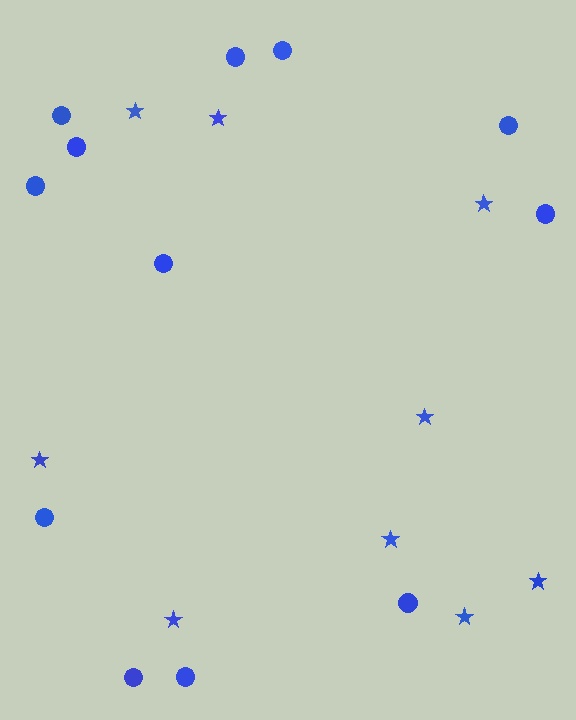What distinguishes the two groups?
There are 2 groups: one group of circles (12) and one group of stars (9).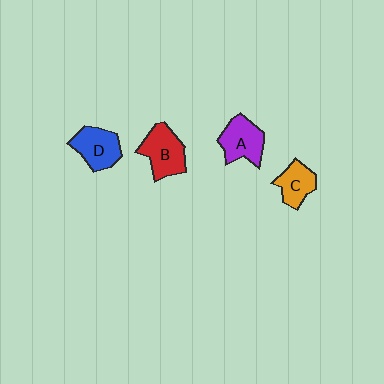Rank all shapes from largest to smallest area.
From largest to smallest: B (red), D (blue), A (purple), C (orange).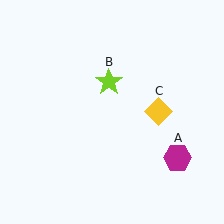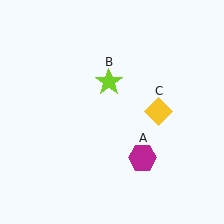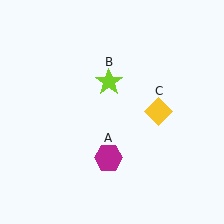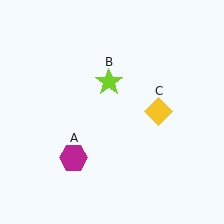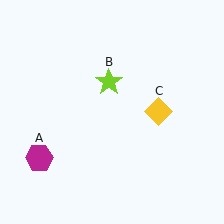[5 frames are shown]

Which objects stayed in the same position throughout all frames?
Lime star (object B) and yellow diamond (object C) remained stationary.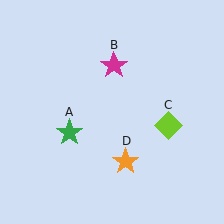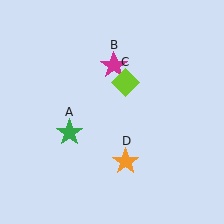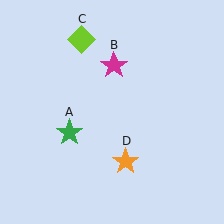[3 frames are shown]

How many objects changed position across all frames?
1 object changed position: lime diamond (object C).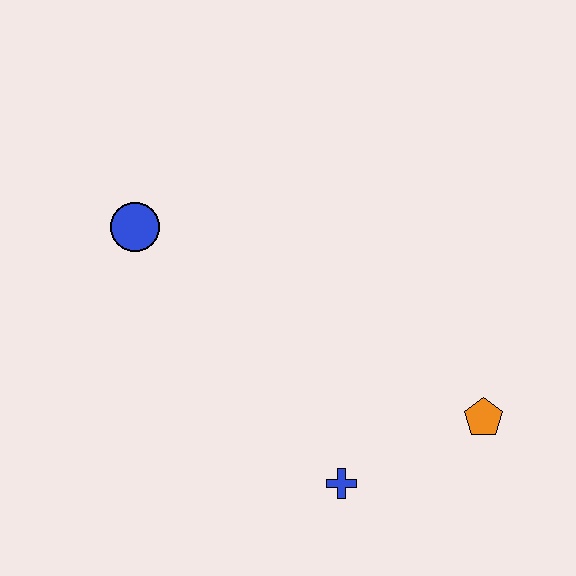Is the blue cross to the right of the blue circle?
Yes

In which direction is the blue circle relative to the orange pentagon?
The blue circle is to the left of the orange pentagon.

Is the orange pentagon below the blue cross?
No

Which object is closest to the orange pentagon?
The blue cross is closest to the orange pentagon.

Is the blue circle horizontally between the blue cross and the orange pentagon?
No